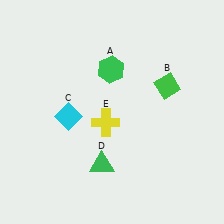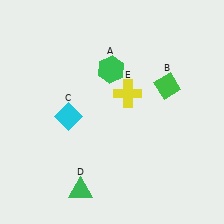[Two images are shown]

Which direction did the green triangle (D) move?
The green triangle (D) moved down.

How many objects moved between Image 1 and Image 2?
2 objects moved between the two images.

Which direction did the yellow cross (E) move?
The yellow cross (E) moved up.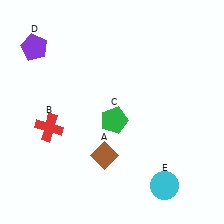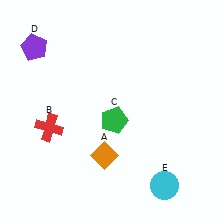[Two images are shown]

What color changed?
The diamond (A) changed from brown in Image 1 to orange in Image 2.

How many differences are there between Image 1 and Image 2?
There is 1 difference between the two images.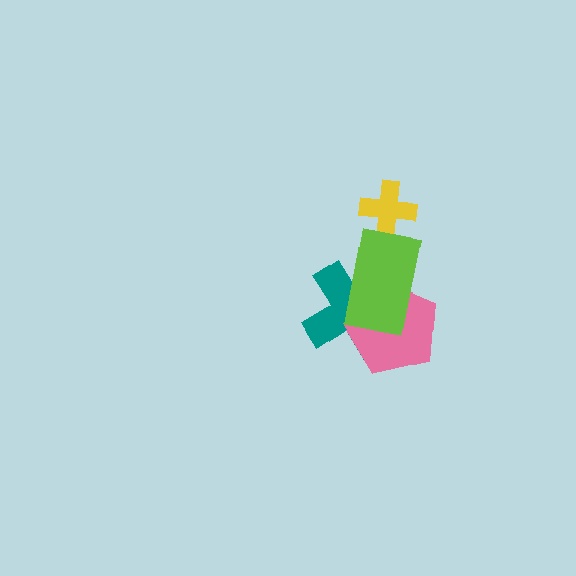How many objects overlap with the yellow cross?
0 objects overlap with the yellow cross.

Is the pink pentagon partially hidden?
Yes, it is partially covered by another shape.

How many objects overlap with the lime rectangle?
2 objects overlap with the lime rectangle.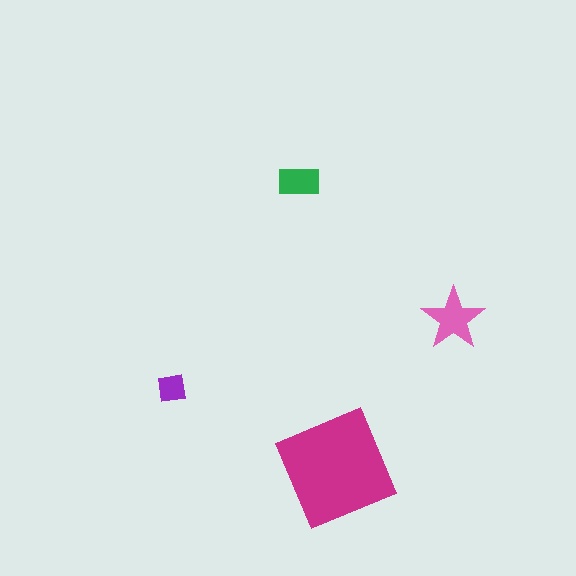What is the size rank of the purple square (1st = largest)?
4th.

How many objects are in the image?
There are 4 objects in the image.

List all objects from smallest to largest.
The purple square, the green rectangle, the pink star, the magenta square.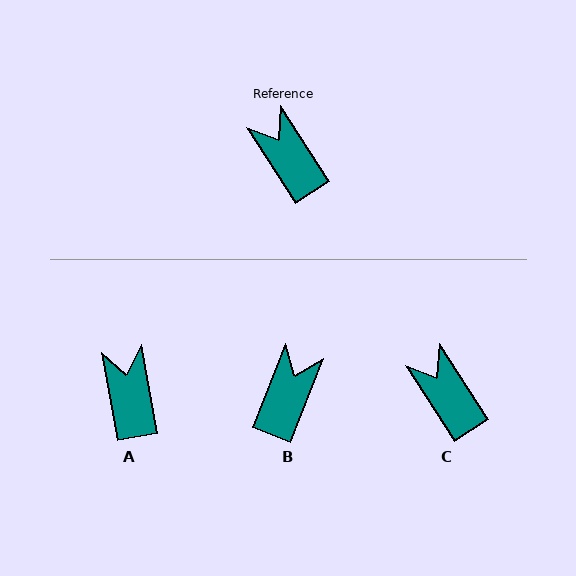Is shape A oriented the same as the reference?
No, it is off by about 23 degrees.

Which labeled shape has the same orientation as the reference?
C.